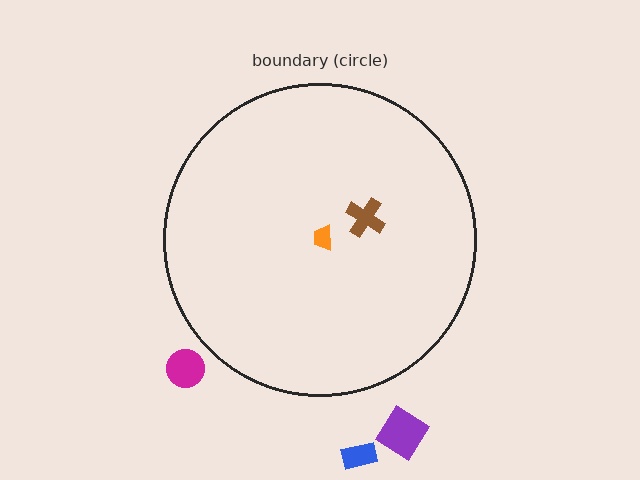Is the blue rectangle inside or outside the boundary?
Outside.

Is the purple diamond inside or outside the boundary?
Outside.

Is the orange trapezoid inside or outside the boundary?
Inside.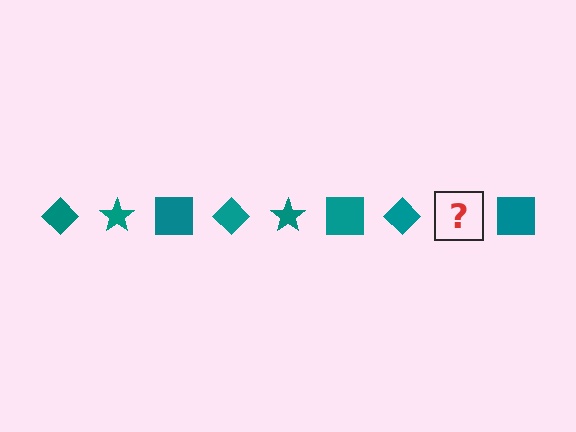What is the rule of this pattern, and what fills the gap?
The rule is that the pattern cycles through diamond, star, square shapes in teal. The gap should be filled with a teal star.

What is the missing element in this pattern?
The missing element is a teal star.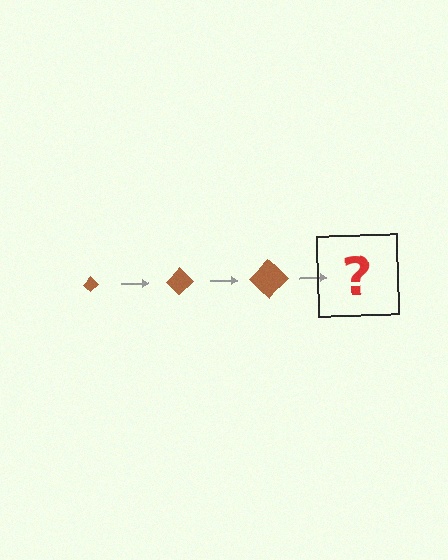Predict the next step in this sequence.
The next step is a brown diamond, larger than the previous one.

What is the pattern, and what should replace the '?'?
The pattern is that the diamond gets progressively larger each step. The '?' should be a brown diamond, larger than the previous one.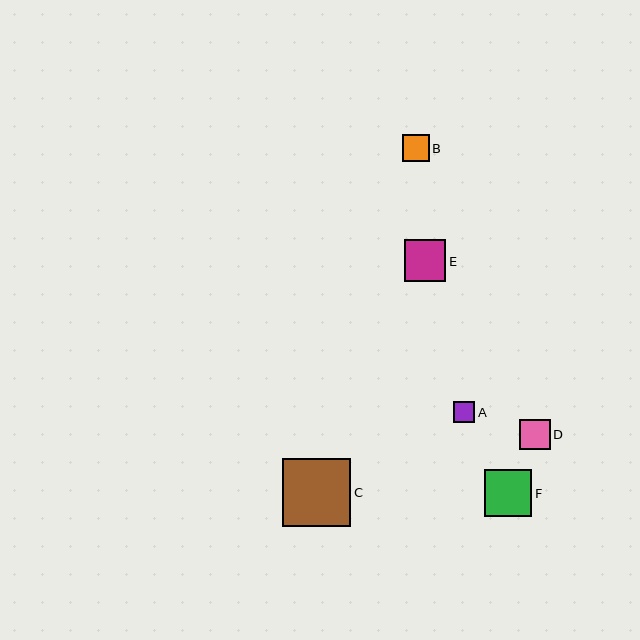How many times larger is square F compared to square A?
Square F is approximately 2.2 times the size of square A.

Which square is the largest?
Square C is the largest with a size of approximately 68 pixels.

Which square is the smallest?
Square A is the smallest with a size of approximately 21 pixels.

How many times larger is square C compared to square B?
Square C is approximately 2.6 times the size of square B.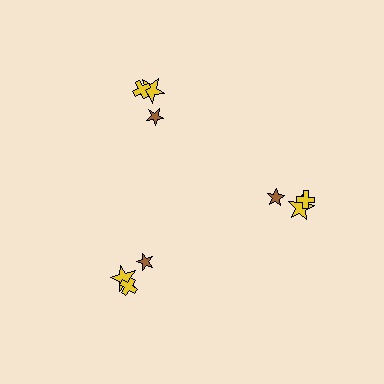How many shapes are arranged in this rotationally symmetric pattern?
There are 9 shapes, arranged in 3 groups of 3.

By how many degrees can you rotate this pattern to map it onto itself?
The pattern maps onto itself every 120 degrees of rotation.